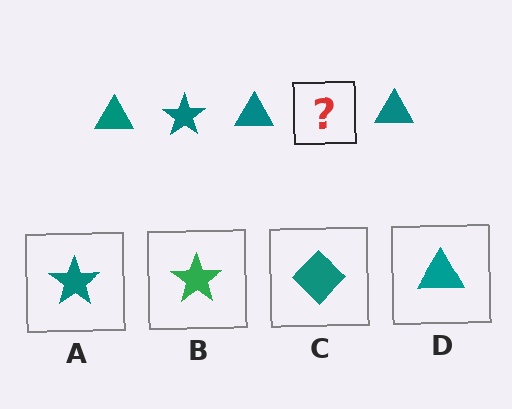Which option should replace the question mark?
Option A.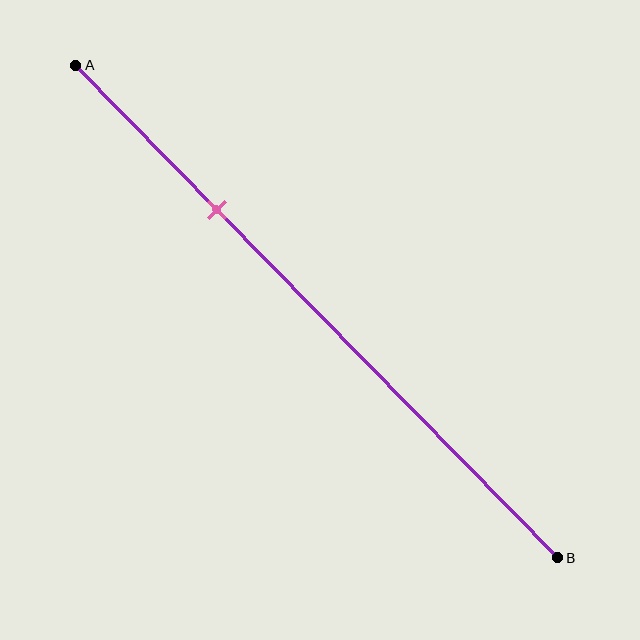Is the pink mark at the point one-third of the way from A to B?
No, the mark is at about 30% from A, not at the 33% one-third point.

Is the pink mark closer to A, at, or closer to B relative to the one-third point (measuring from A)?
The pink mark is closer to point A than the one-third point of segment AB.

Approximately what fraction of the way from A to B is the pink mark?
The pink mark is approximately 30% of the way from A to B.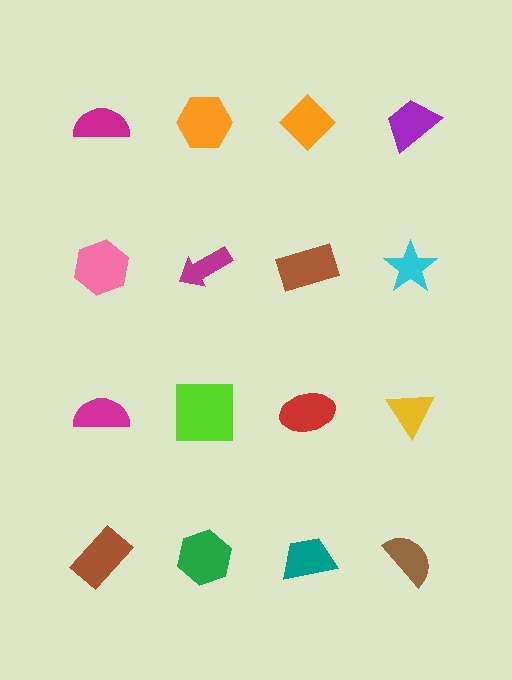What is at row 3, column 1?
A magenta semicircle.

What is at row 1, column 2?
An orange hexagon.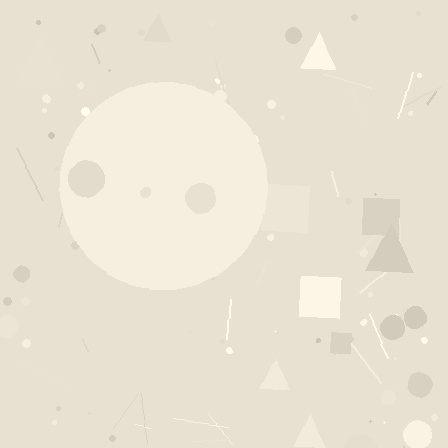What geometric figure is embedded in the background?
A circle is embedded in the background.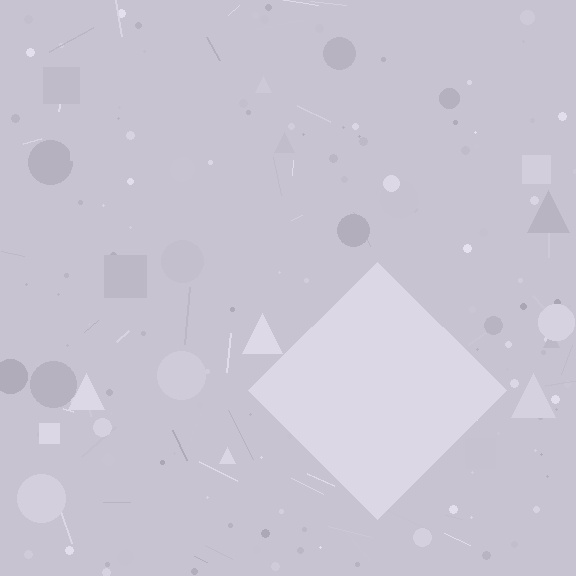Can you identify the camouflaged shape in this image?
The camouflaged shape is a diamond.